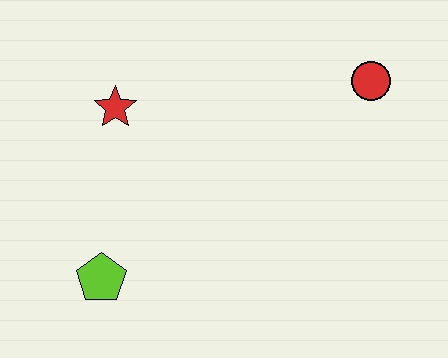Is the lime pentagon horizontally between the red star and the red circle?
No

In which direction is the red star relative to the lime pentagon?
The red star is above the lime pentagon.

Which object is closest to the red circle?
The red star is closest to the red circle.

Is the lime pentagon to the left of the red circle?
Yes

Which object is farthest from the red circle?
The lime pentagon is farthest from the red circle.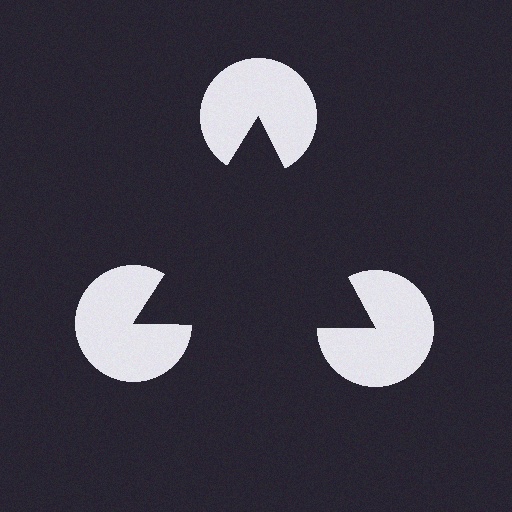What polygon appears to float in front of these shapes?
An illusory triangle — its edges are inferred from the aligned wedge cuts in the pac-man discs, not physically drawn.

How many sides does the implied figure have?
3 sides.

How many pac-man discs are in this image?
There are 3 — one at each vertex of the illusory triangle.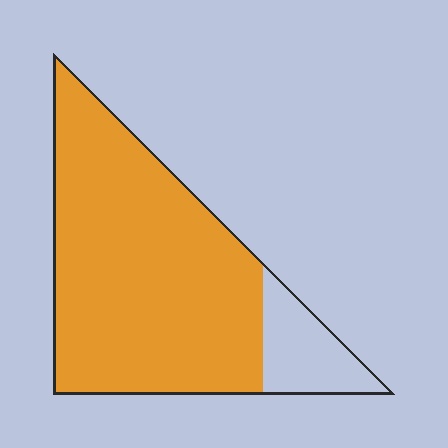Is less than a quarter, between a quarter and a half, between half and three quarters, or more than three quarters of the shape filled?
More than three quarters.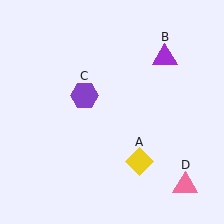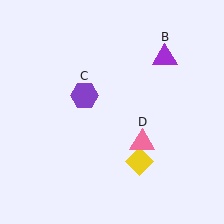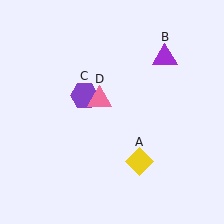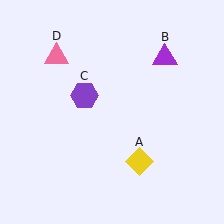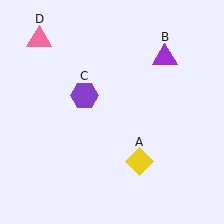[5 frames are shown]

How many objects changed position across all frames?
1 object changed position: pink triangle (object D).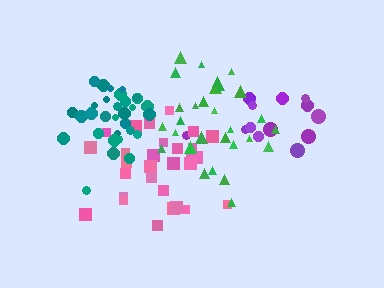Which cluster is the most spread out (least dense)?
Purple.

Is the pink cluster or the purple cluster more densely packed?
Pink.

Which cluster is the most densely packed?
Teal.